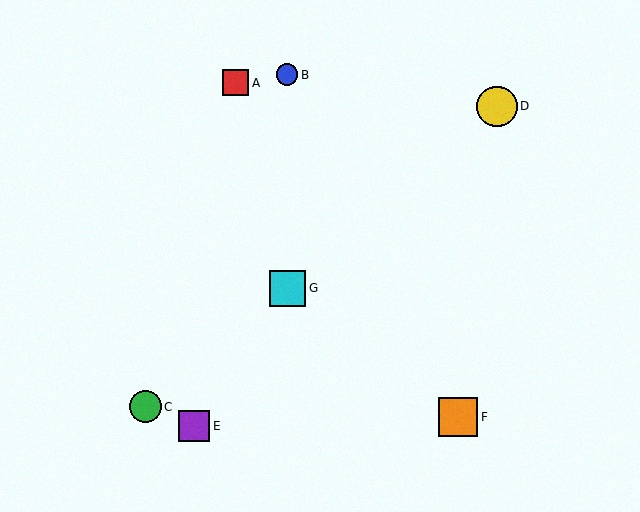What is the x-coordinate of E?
Object E is at x≈194.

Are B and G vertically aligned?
Yes, both are at x≈287.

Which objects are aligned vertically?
Objects B, G are aligned vertically.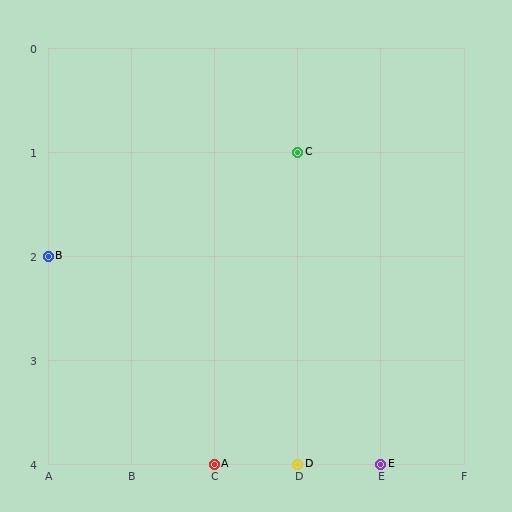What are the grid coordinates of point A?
Point A is at grid coordinates (C, 4).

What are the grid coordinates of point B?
Point B is at grid coordinates (A, 2).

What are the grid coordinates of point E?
Point E is at grid coordinates (E, 4).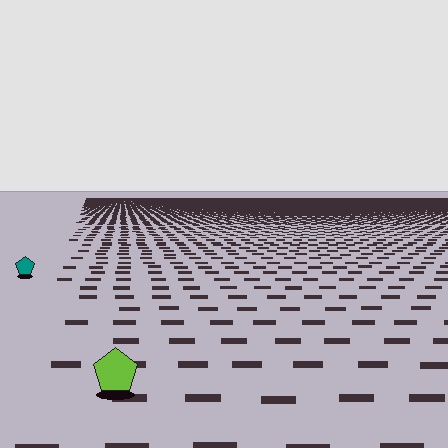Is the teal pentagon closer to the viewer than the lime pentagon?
No. The lime pentagon is closer — you can tell from the texture gradient: the ground texture is coarser near it.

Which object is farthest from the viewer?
The teal pentagon is farthest from the viewer. It appears smaller and the ground texture around it is denser.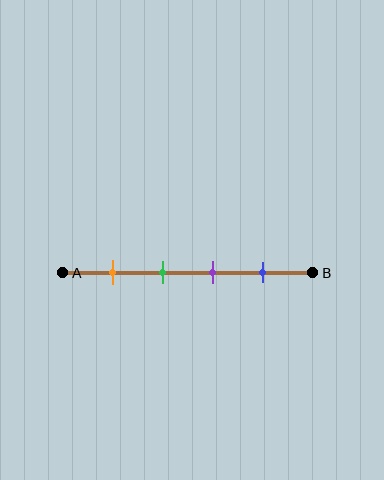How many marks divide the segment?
There are 4 marks dividing the segment.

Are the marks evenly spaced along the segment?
Yes, the marks are approximately evenly spaced.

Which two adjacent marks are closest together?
The green and purple marks are the closest adjacent pair.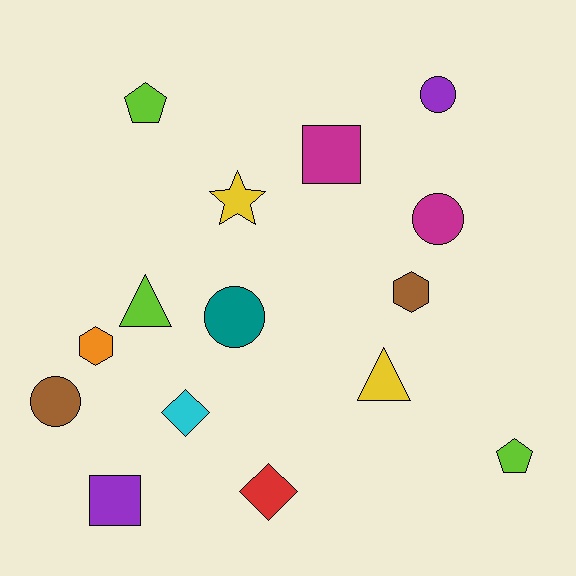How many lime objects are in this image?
There are 3 lime objects.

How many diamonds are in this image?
There are 2 diamonds.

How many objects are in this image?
There are 15 objects.